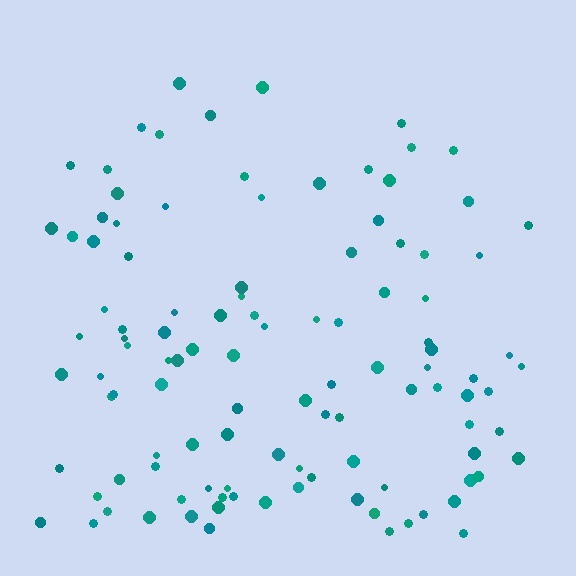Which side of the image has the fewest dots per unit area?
The top.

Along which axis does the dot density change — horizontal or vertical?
Vertical.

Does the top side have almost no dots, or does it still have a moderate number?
Still a moderate number, just noticeably fewer than the bottom.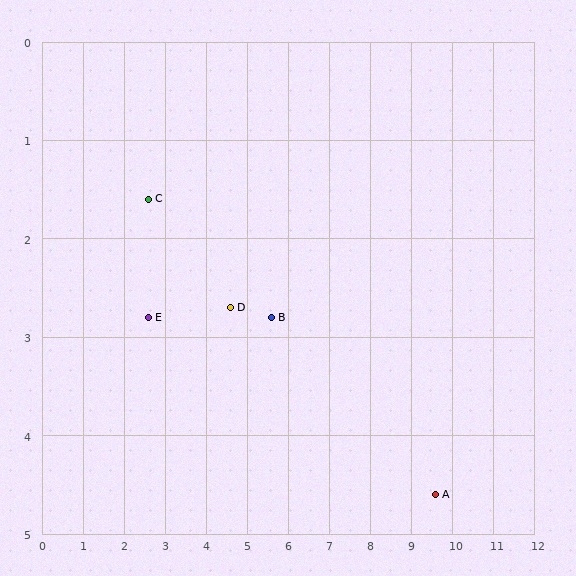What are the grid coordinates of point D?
Point D is at approximately (4.6, 2.7).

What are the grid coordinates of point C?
Point C is at approximately (2.6, 1.6).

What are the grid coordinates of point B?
Point B is at approximately (5.6, 2.8).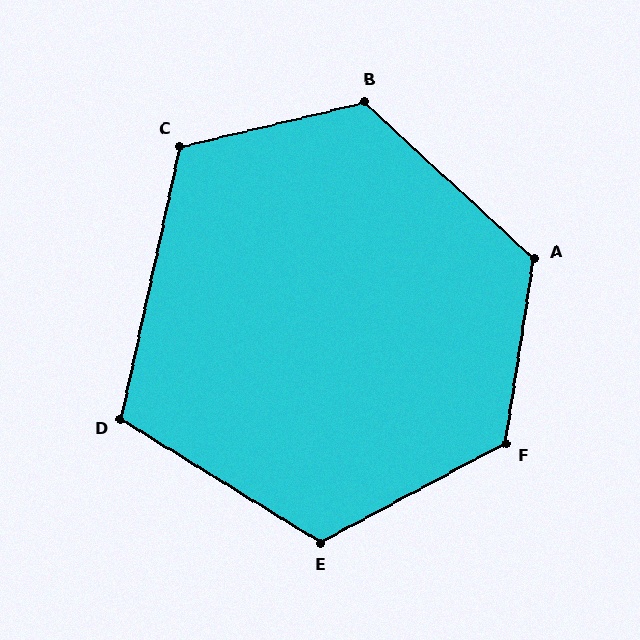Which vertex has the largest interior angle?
F, at approximately 127 degrees.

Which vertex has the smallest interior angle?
D, at approximately 109 degrees.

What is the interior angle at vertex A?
Approximately 124 degrees (obtuse).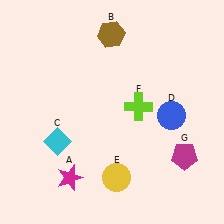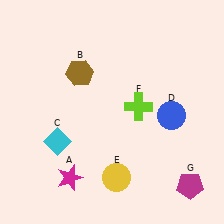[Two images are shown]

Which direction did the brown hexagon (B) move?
The brown hexagon (B) moved down.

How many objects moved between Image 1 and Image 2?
2 objects moved between the two images.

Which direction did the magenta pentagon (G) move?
The magenta pentagon (G) moved down.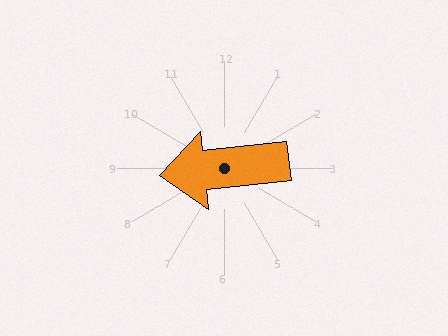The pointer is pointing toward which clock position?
Roughly 9 o'clock.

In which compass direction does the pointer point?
West.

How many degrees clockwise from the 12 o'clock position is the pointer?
Approximately 264 degrees.